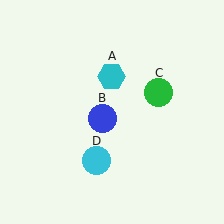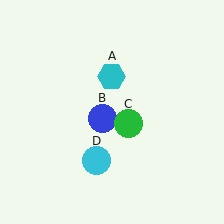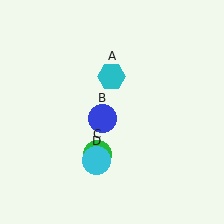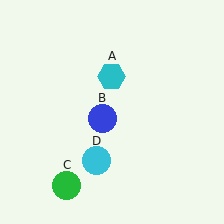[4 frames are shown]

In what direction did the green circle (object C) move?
The green circle (object C) moved down and to the left.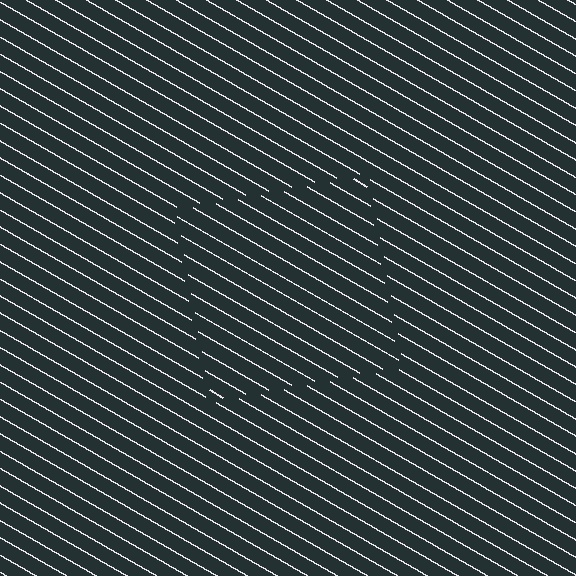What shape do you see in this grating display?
An illusory square. The interior of the shape contains the same grating, shifted by half a period — the contour is defined by the phase discontinuity where line-ends from the inner and outer gratings abut.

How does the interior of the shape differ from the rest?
The interior of the shape contains the same grating, shifted by half a period — the contour is defined by the phase discontinuity where line-ends from the inner and outer gratings abut.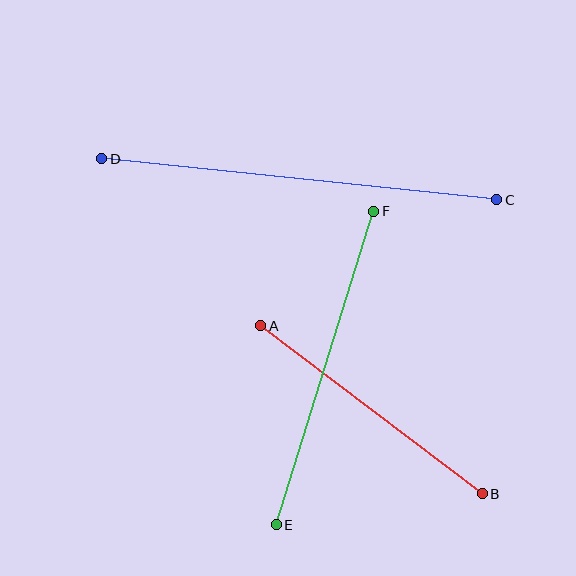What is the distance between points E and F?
The distance is approximately 328 pixels.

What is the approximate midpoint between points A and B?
The midpoint is at approximately (372, 410) pixels.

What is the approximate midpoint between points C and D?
The midpoint is at approximately (299, 179) pixels.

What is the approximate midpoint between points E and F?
The midpoint is at approximately (325, 368) pixels.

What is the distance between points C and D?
The distance is approximately 397 pixels.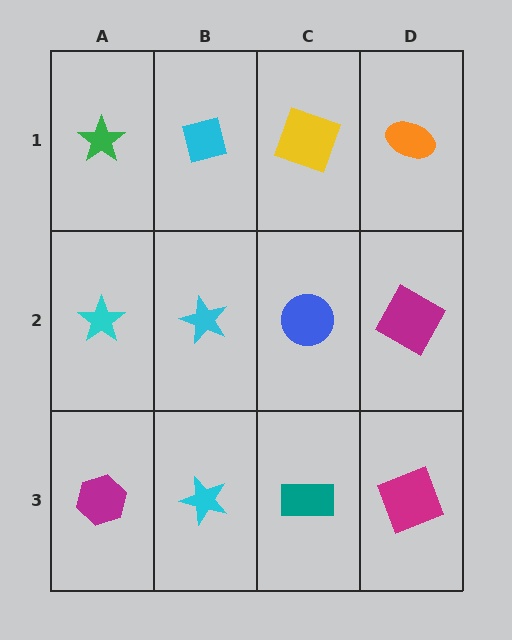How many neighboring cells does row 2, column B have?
4.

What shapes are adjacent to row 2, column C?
A yellow square (row 1, column C), a teal rectangle (row 3, column C), a cyan star (row 2, column B), a magenta square (row 2, column D).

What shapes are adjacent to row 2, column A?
A green star (row 1, column A), a magenta hexagon (row 3, column A), a cyan star (row 2, column B).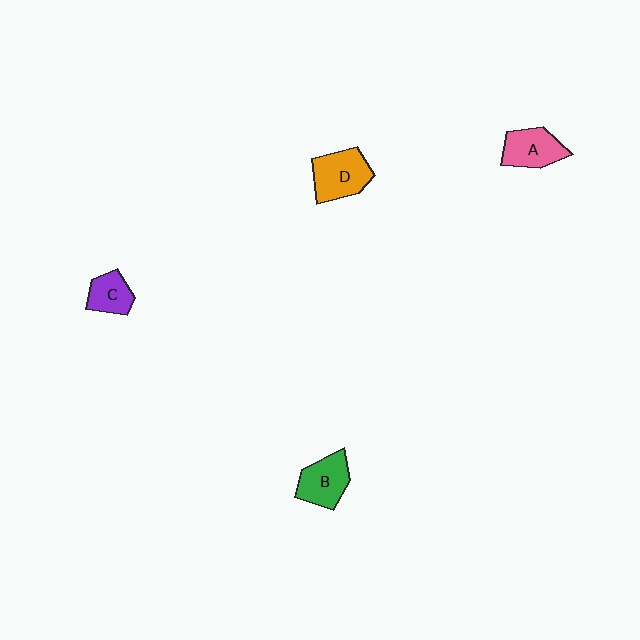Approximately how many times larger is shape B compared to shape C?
Approximately 1.4 times.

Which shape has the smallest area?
Shape C (purple).